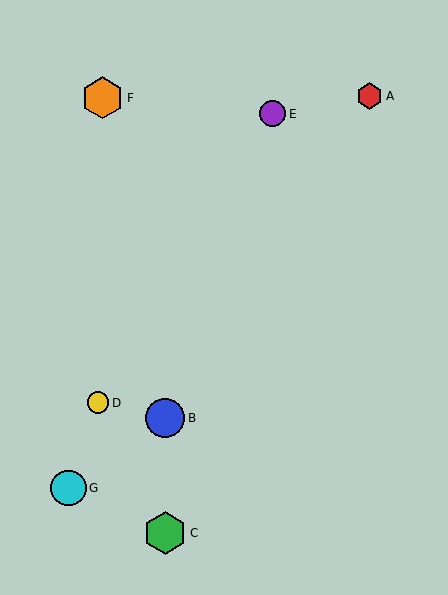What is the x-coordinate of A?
Object A is at x≈370.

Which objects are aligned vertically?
Objects B, C are aligned vertically.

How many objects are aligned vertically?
2 objects (B, C) are aligned vertically.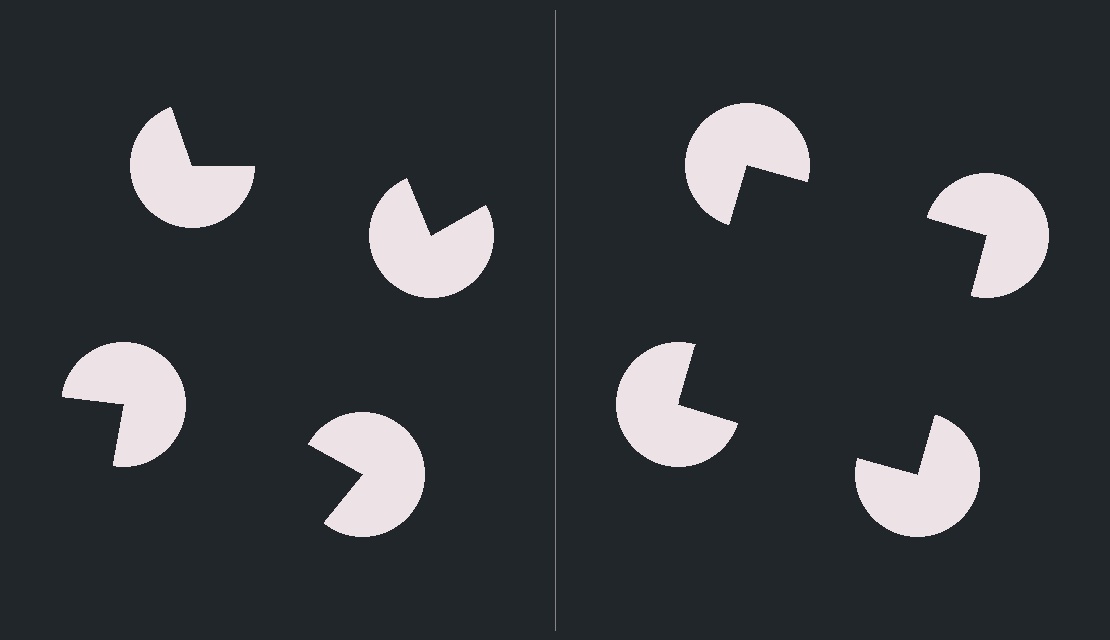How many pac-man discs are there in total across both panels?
8 — 4 on each side.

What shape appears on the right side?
An illusory square.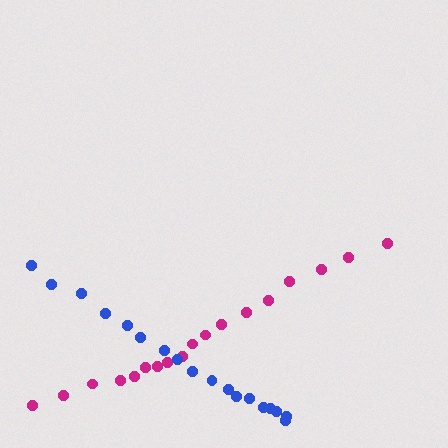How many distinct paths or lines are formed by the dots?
There are 2 distinct paths.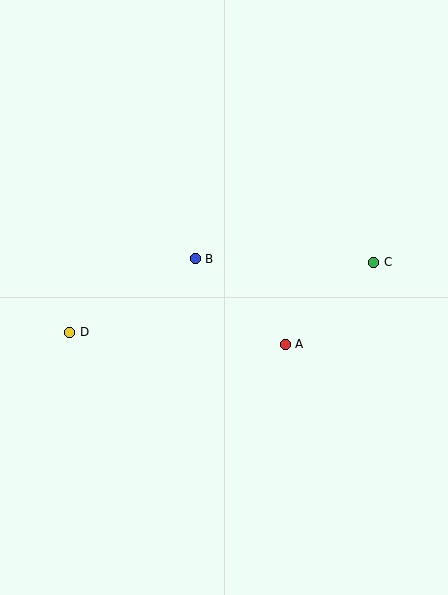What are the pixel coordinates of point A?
Point A is at (285, 344).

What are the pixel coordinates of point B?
Point B is at (195, 259).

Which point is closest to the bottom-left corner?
Point D is closest to the bottom-left corner.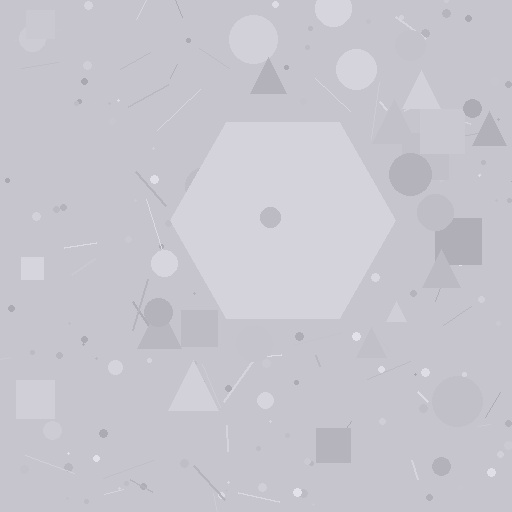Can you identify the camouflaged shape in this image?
The camouflaged shape is a hexagon.